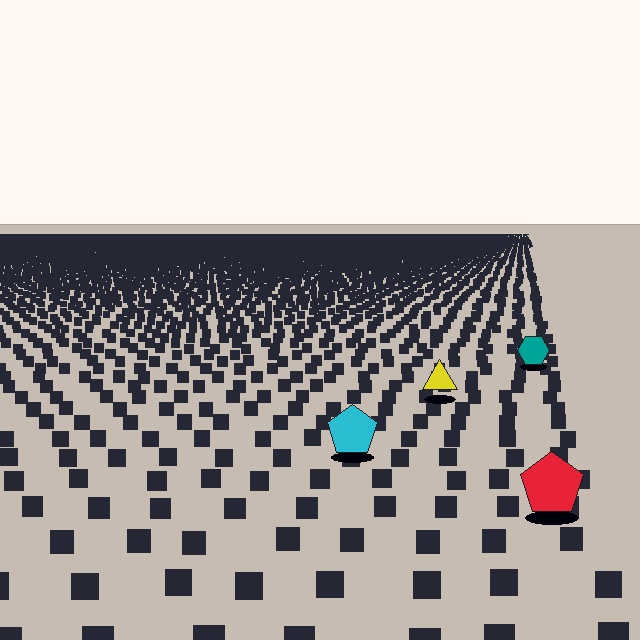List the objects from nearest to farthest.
From nearest to farthest: the red pentagon, the cyan pentagon, the yellow triangle, the teal hexagon.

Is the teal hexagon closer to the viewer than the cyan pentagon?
No. The cyan pentagon is closer — you can tell from the texture gradient: the ground texture is coarser near it.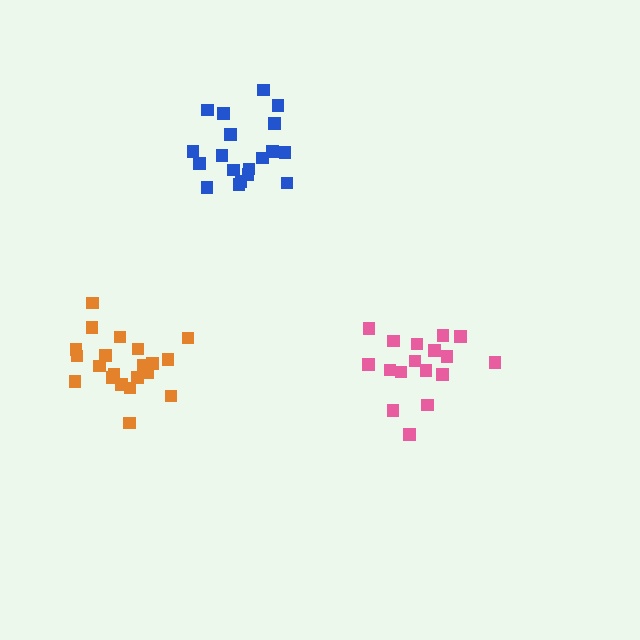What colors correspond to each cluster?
The clusters are colored: pink, orange, blue.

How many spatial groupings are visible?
There are 3 spatial groupings.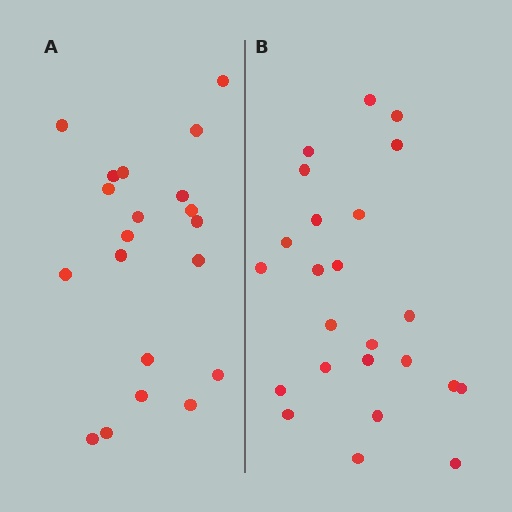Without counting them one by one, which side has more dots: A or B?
Region B (the right region) has more dots.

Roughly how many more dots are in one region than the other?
Region B has about 4 more dots than region A.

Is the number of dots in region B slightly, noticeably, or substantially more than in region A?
Region B has only slightly more — the two regions are fairly close. The ratio is roughly 1.2 to 1.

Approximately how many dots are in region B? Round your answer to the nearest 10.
About 20 dots. (The exact count is 24, which rounds to 20.)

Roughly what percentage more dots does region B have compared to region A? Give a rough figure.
About 20% more.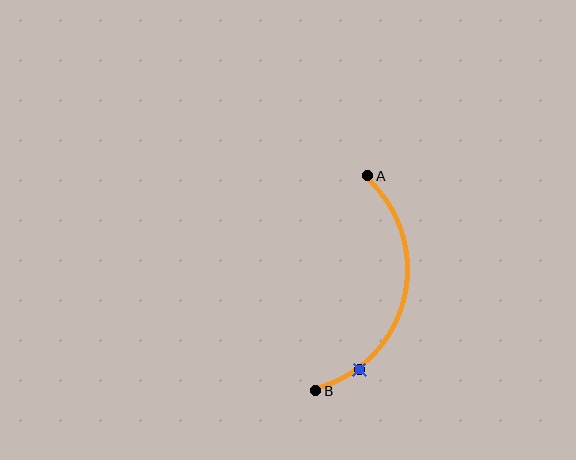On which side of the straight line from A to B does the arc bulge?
The arc bulges to the right of the straight line connecting A and B.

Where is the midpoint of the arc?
The arc midpoint is the point on the curve farthest from the straight line joining A and B. It sits to the right of that line.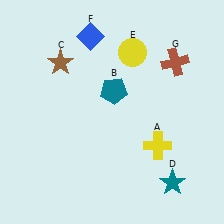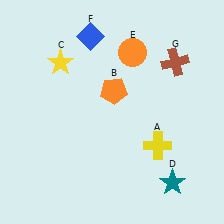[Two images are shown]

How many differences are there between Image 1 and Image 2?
There are 3 differences between the two images.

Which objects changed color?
B changed from teal to orange. C changed from brown to yellow. E changed from yellow to orange.